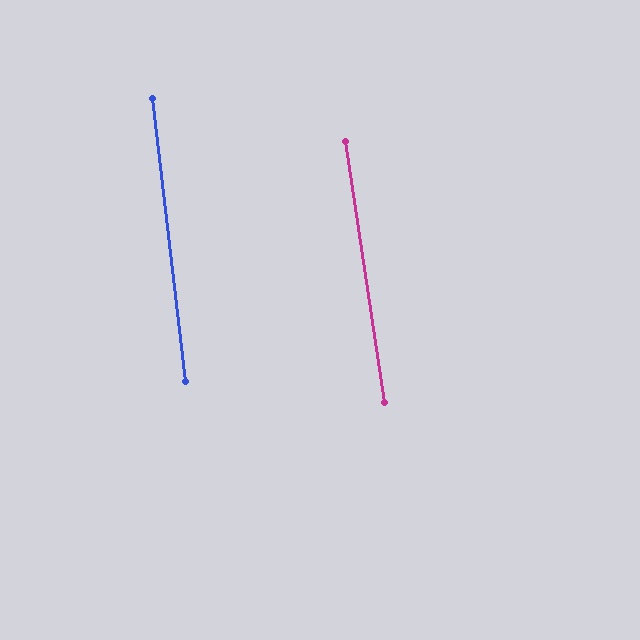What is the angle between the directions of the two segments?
Approximately 2 degrees.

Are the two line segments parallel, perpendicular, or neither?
Parallel — their directions differ by only 1.9°.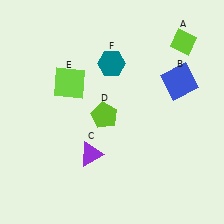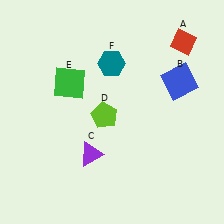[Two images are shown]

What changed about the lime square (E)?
In Image 1, E is lime. In Image 2, it changed to green.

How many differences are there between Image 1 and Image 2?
There are 2 differences between the two images.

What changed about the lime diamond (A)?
In Image 1, A is lime. In Image 2, it changed to red.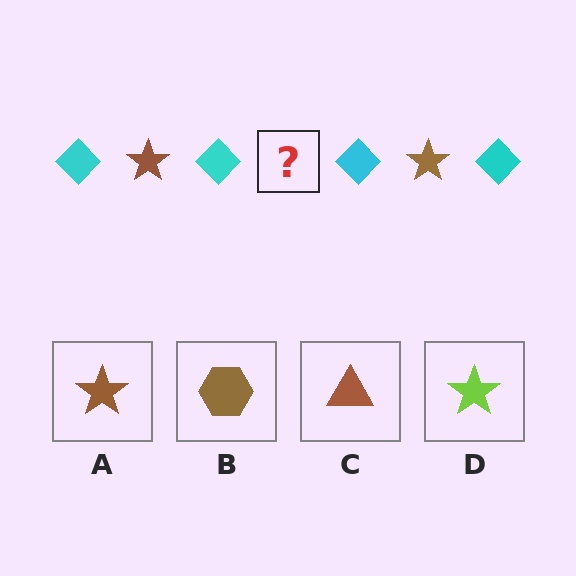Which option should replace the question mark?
Option A.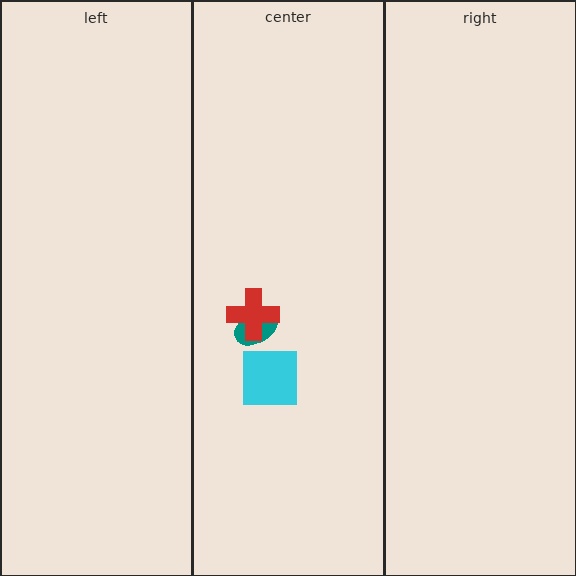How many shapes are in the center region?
3.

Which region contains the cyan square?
The center region.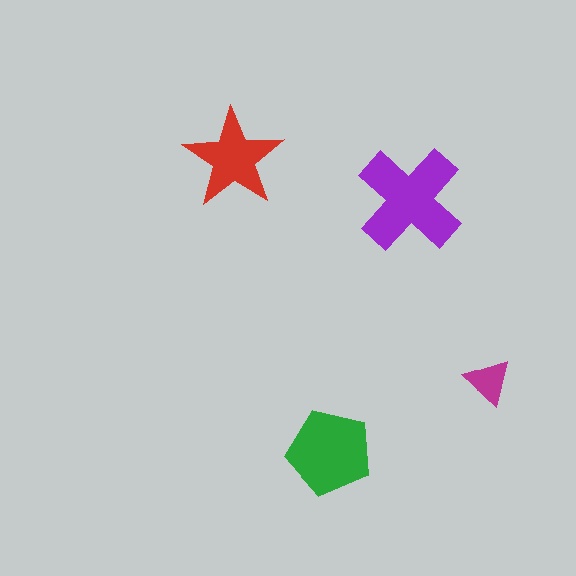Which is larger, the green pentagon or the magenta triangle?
The green pentagon.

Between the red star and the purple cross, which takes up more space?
The purple cross.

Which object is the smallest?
The magenta triangle.